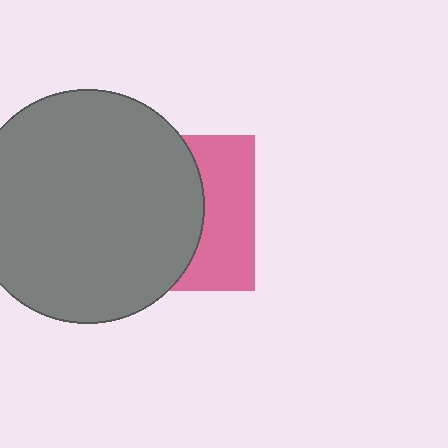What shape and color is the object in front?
The object in front is a gray circle.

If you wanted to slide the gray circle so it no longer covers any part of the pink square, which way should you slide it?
Slide it left — that is the most direct way to separate the two shapes.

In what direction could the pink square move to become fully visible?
The pink square could move right. That would shift it out from behind the gray circle entirely.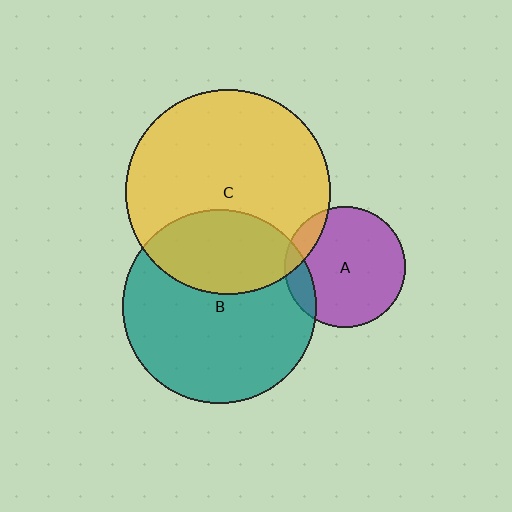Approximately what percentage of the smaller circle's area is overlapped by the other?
Approximately 10%.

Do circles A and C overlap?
Yes.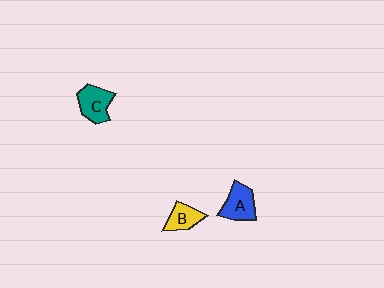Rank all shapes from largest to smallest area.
From largest to smallest: C (teal), A (blue), B (yellow).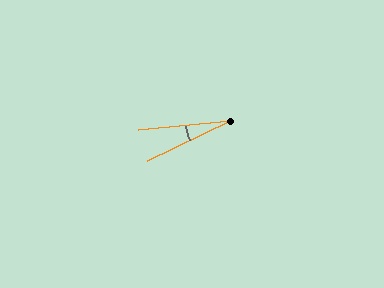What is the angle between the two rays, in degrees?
Approximately 20 degrees.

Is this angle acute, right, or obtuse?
It is acute.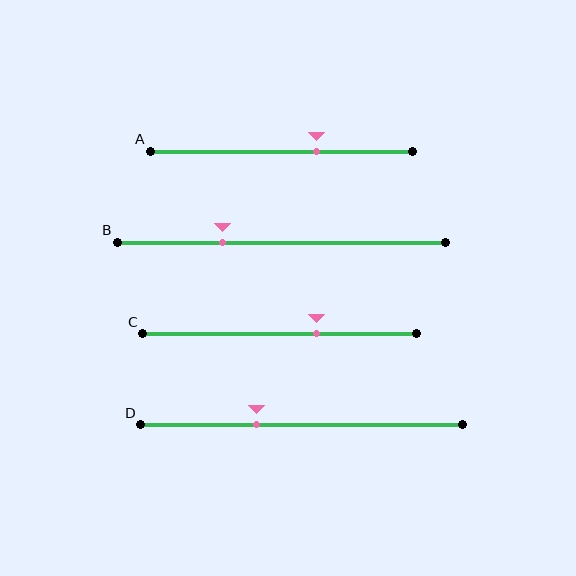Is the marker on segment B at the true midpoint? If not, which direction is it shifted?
No, the marker on segment B is shifted to the left by about 18% of the segment length.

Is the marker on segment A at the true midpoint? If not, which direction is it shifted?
No, the marker on segment A is shifted to the right by about 13% of the segment length.